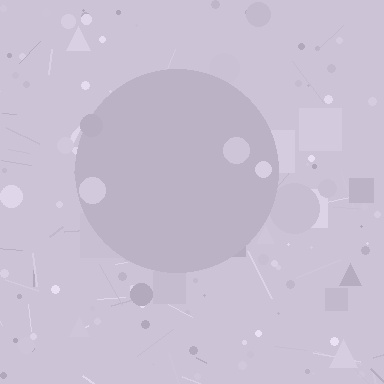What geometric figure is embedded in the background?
A circle is embedded in the background.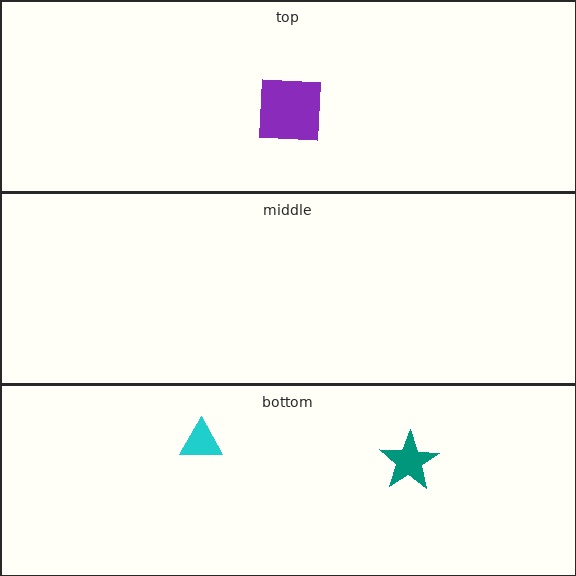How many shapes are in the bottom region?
2.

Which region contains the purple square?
The top region.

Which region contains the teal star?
The bottom region.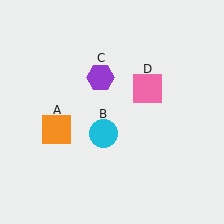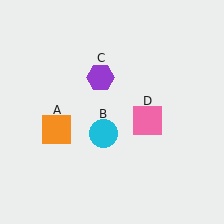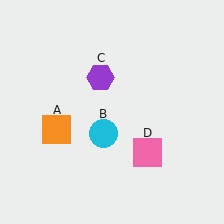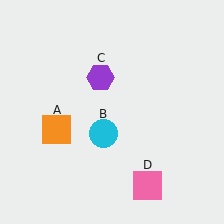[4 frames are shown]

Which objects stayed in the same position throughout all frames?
Orange square (object A) and cyan circle (object B) and purple hexagon (object C) remained stationary.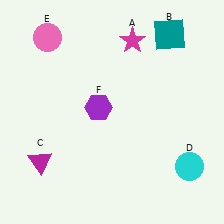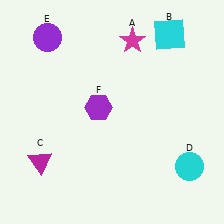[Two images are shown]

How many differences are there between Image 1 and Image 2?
There are 2 differences between the two images.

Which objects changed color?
B changed from teal to cyan. E changed from pink to purple.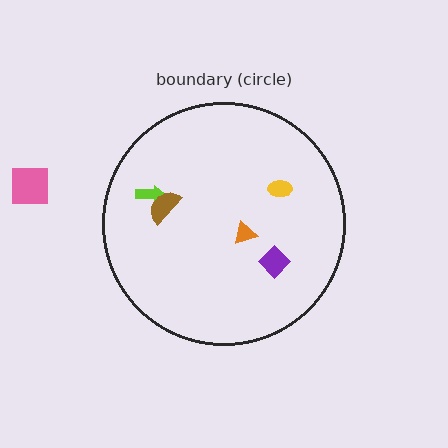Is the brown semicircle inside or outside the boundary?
Inside.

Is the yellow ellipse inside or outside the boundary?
Inside.